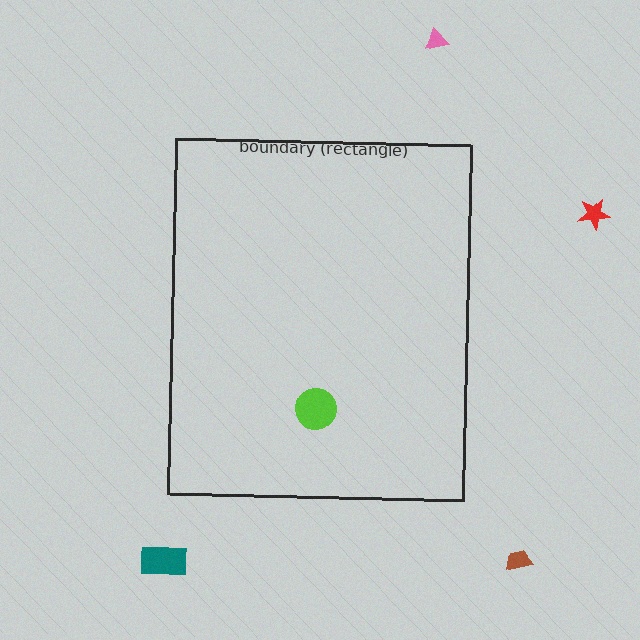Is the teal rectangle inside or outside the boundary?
Outside.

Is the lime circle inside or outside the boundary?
Inside.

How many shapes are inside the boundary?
1 inside, 4 outside.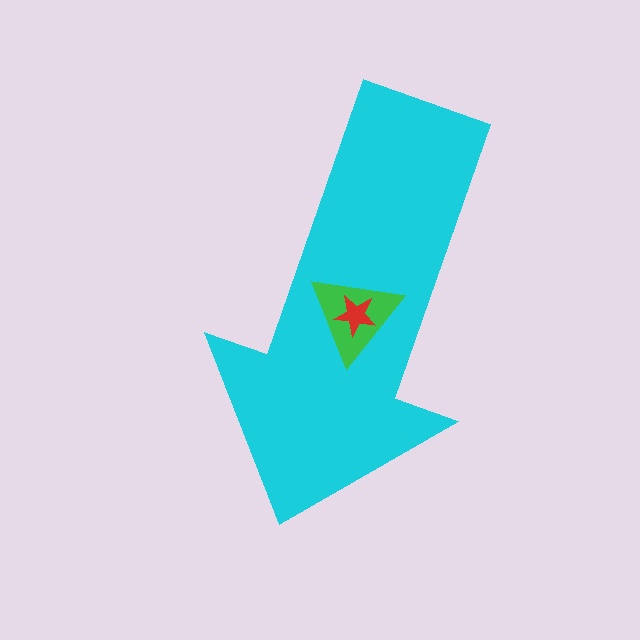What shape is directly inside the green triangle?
The red star.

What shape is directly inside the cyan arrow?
The green triangle.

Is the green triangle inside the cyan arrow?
Yes.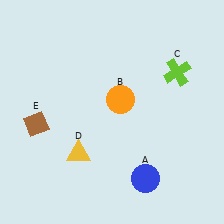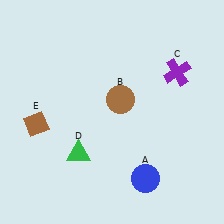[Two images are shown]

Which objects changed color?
B changed from orange to brown. C changed from lime to purple. D changed from yellow to green.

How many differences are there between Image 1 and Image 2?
There are 3 differences between the two images.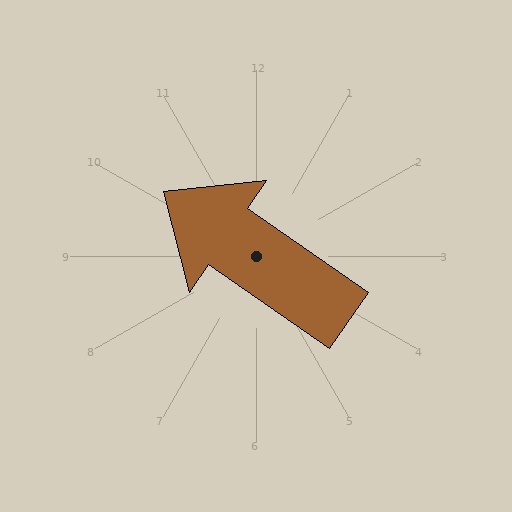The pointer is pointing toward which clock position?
Roughly 10 o'clock.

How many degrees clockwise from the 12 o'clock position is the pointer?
Approximately 305 degrees.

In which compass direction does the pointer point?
Northwest.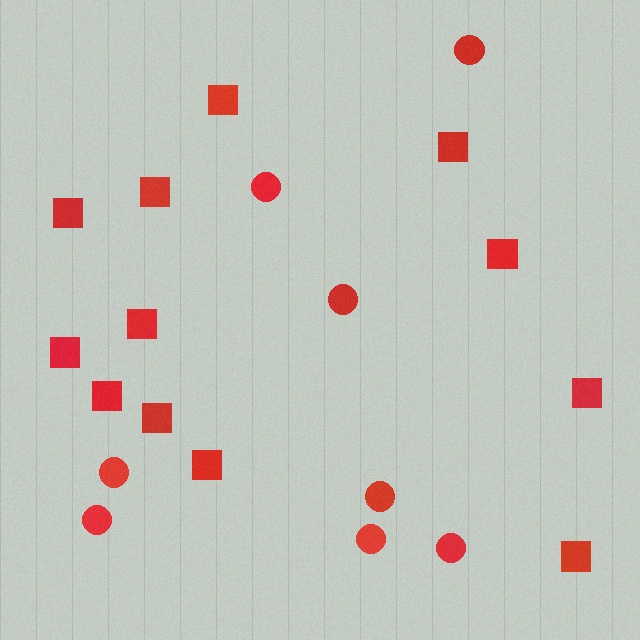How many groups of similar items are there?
There are 2 groups: one group of circles (8) and one group of squares (12).